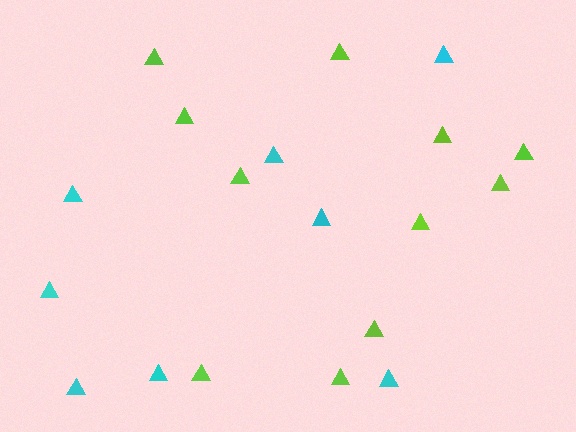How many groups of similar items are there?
There are 2 groups: one group of lime triangles (11) and one group of cyan triangles (8).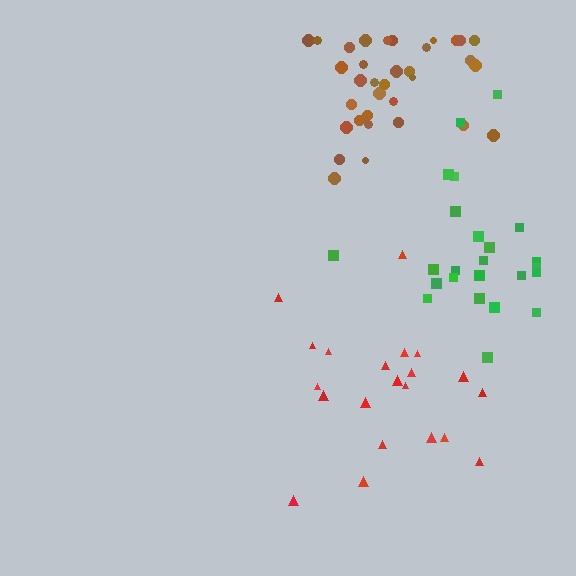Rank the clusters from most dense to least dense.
brown, green, red.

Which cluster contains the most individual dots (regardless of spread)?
Brown (34).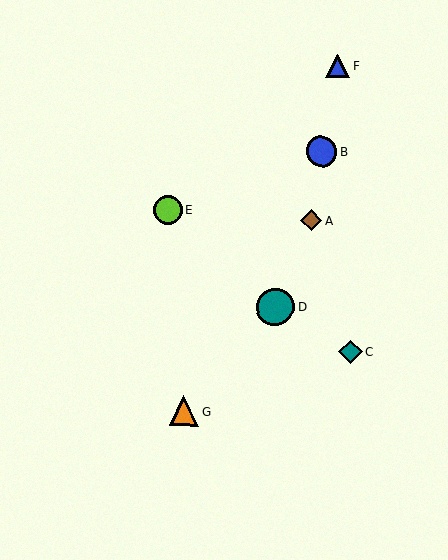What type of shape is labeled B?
Shape B is a blue circle.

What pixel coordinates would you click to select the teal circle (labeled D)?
Click at (275, 307) to select the teal circle D.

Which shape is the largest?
The teal circle (labeled D) is the largest.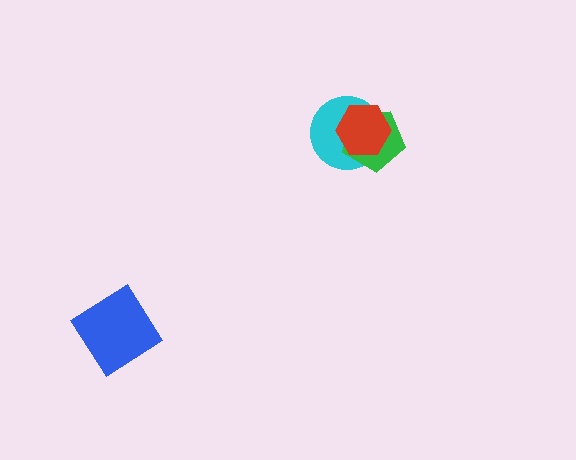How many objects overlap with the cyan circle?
2 objects overlap with the cyan circle.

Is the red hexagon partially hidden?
No, no other shape covers it.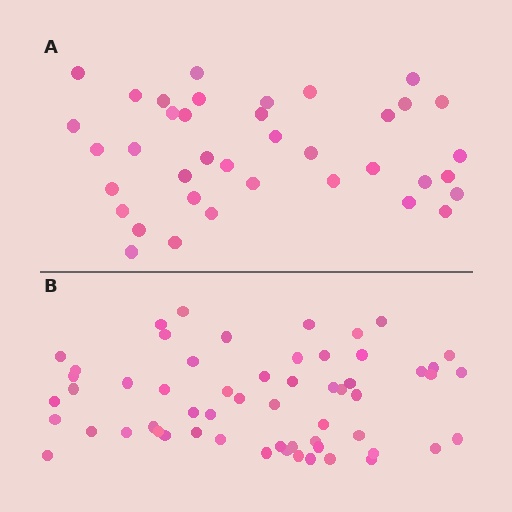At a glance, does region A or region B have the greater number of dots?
Region B (the bottom region) has more dots.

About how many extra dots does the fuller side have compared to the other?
Region B has approximately 20 more dots than region A.